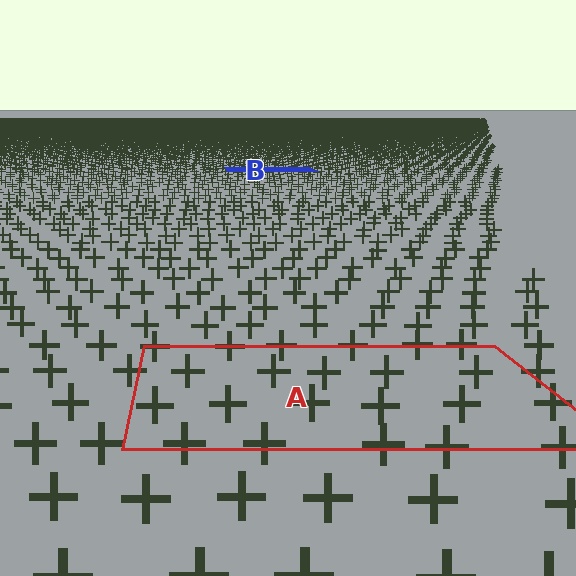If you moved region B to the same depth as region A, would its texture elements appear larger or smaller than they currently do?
They would appear larger. At a closer depth, the same texture elements are projected at a bigger on-screen size.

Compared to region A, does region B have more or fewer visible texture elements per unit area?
Region B has more texture elements per unit area — they are packed more densely because it is farther away.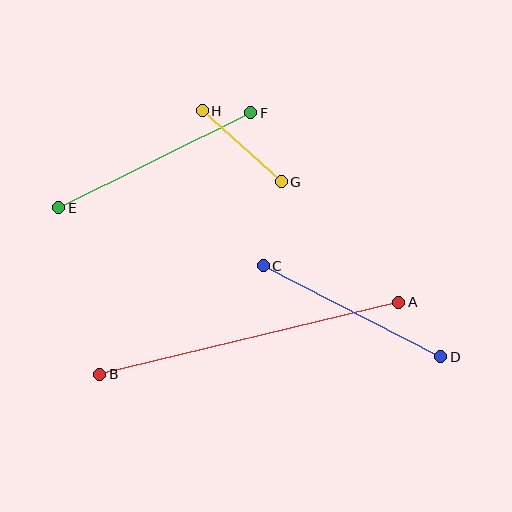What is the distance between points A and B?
The distance is approximately 307 pixels.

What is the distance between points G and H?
The distance is approximately 106 pixels.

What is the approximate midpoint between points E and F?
The midpoint is at approximately (155, 160) pixels.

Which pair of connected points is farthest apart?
Points A and B are farthest apart.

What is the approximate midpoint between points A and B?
The midpoint is at approximately (249, 338) pixels.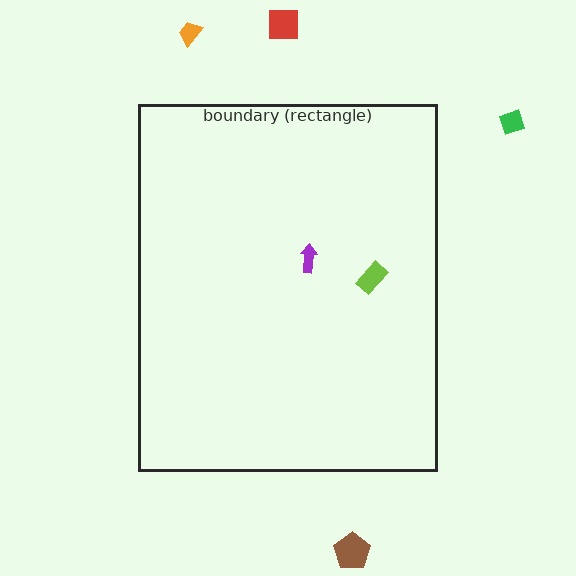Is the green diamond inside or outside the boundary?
Outside.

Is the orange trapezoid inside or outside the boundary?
Outside.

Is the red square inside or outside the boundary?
Outside.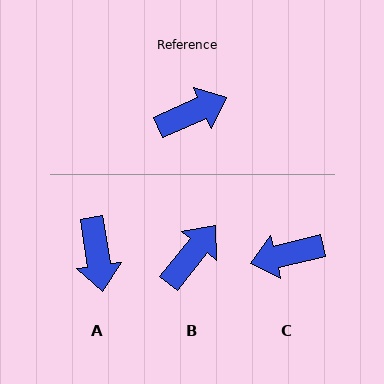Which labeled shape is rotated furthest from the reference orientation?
C, about 170 degrees away.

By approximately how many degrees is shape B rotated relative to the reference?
Approximately 27 degrees counter-clockwise.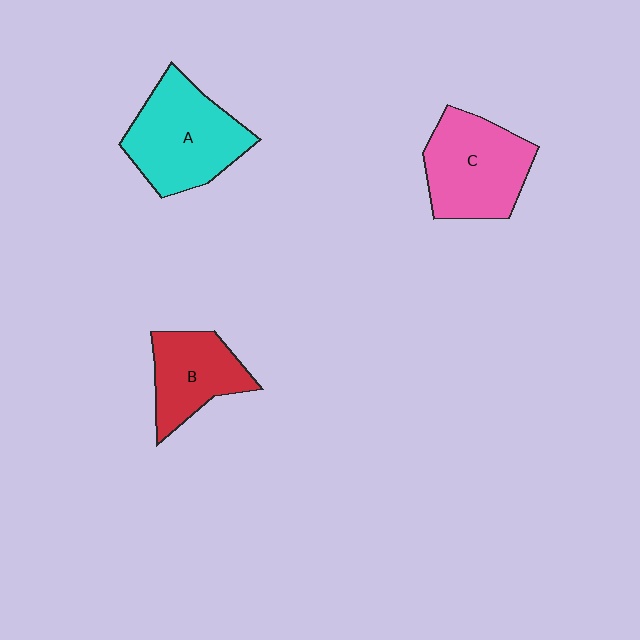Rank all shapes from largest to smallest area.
From largest to smallest: A (cyan), C (pink), B (red).